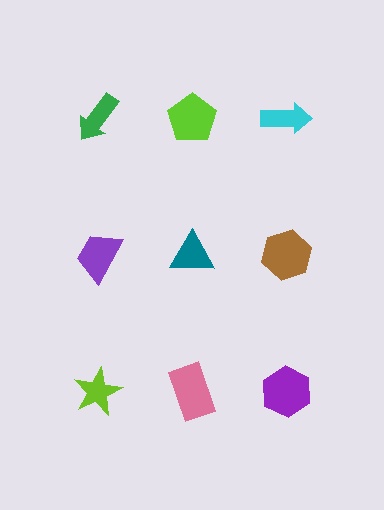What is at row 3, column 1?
A lime star.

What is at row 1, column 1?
A green arrow.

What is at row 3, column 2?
A pink rectangle.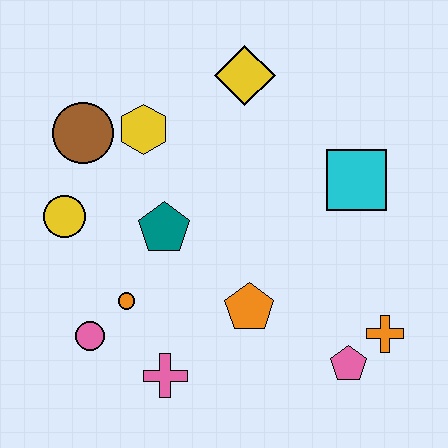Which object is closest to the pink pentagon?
The orange cross is closest to the pink pentagon.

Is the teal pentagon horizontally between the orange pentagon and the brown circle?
Yes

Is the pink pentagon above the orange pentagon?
No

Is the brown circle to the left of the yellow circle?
No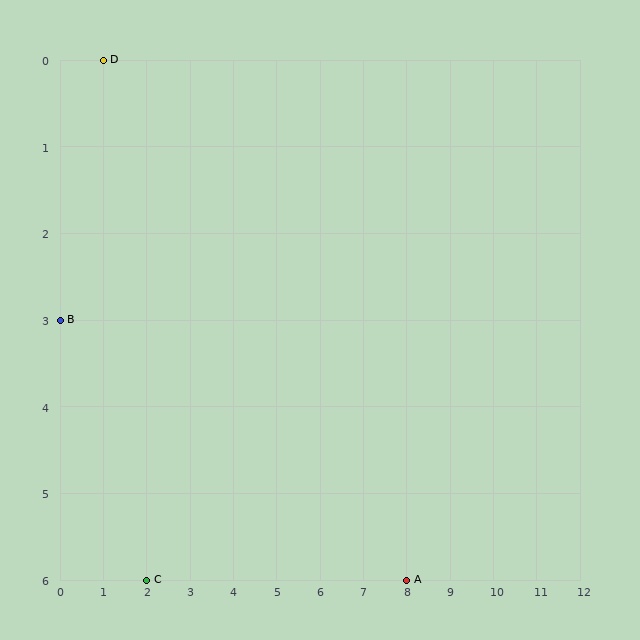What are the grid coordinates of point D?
Point D is at grid coordinates (1, 0).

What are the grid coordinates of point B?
Point B is at grid coordinates (0, 3).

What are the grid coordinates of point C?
Point C is at grid coordinates (2, 6).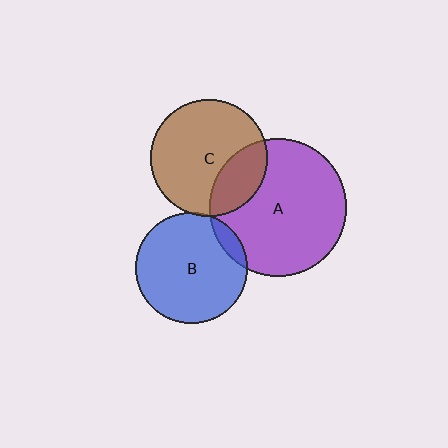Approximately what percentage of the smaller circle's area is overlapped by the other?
Approximately 5%.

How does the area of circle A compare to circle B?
Approximately 1.5 times.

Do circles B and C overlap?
Yes.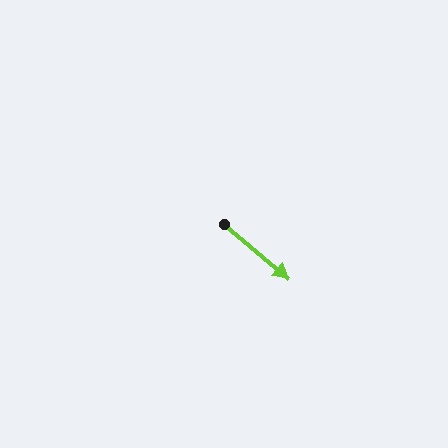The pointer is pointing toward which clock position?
Roughly 4 o'clock.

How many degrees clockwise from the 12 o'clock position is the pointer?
Approximately 131 degrees.